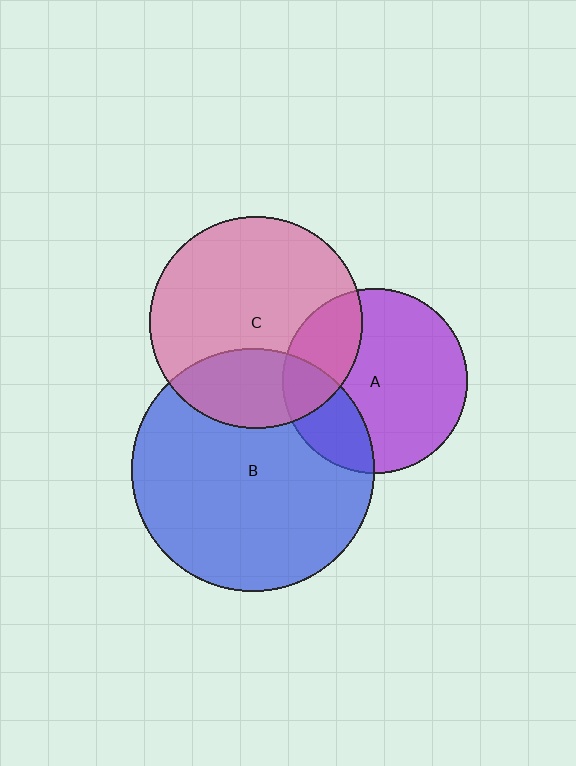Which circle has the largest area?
Circle B (blue).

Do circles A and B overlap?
Yes.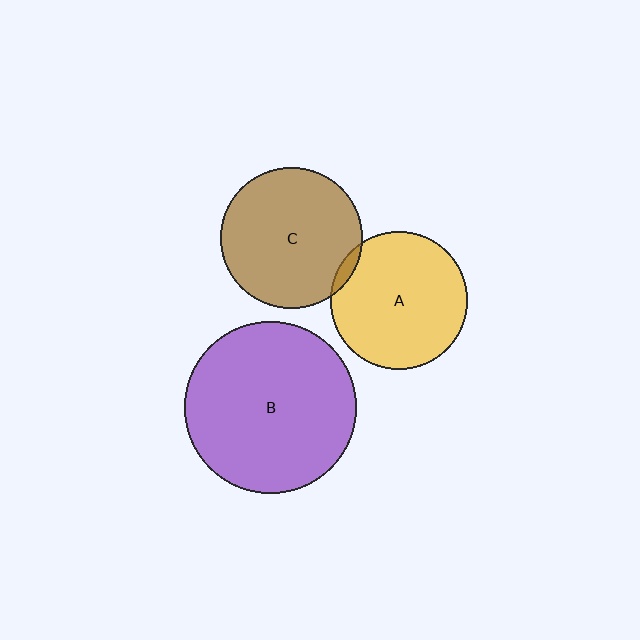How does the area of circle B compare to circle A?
Approximately 1.6 times.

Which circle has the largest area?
Circle B (purple).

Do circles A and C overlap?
Yes.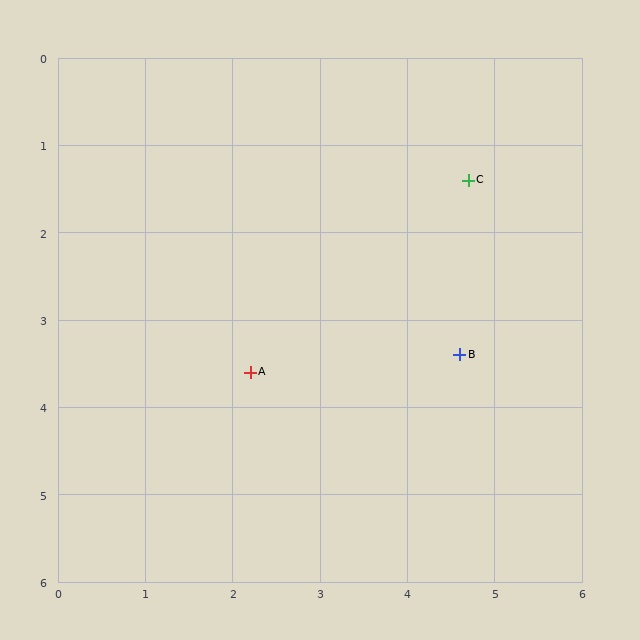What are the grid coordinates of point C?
Point C is at approximately (4.7, 1.4).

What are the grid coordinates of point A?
Point A is at approximately (2.2, 3.6).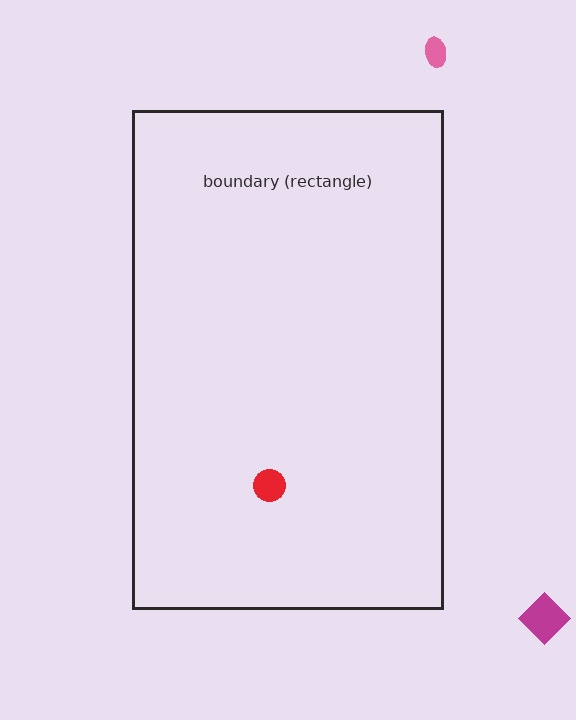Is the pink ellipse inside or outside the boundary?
Outside.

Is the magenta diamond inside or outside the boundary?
Outside.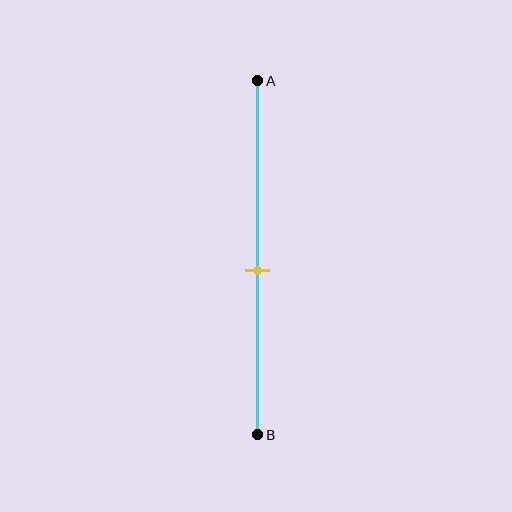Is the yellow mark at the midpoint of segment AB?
No, the mark is at about 55% from A, not at the 50% midpoint.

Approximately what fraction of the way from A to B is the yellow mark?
The yellow mark is approximately 55% of the way from A to B.